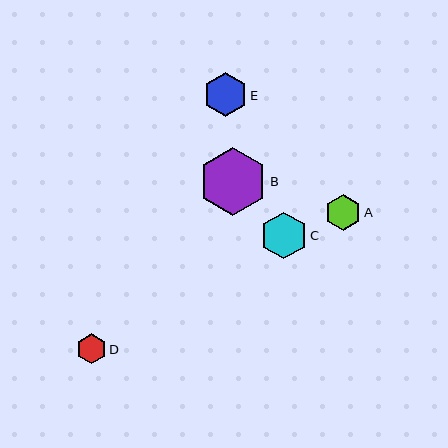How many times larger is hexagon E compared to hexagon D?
Hexagon E is approximately 1.5 times the size of hexagon D.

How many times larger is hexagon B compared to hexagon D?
Hexagon B is approximately 2.3 times the size of hexagon D.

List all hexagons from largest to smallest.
From largest to smallest: B, C, E, A, D.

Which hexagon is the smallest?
Hexagon D is the smallest with a size of approximately 30 pixels.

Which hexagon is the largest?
Hexagon B is the largest with a size of approximately 68 pixels.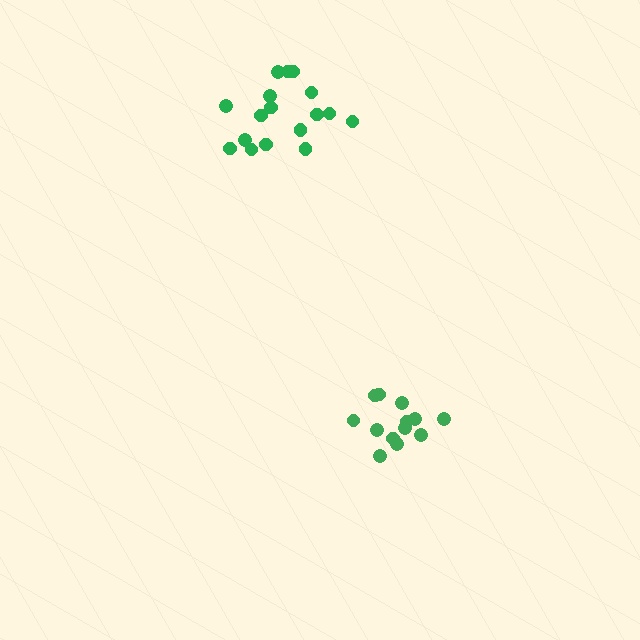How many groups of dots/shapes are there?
There are 2 groups.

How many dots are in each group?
Group 1: 13 dots, Group 2: 17 dots (30 total).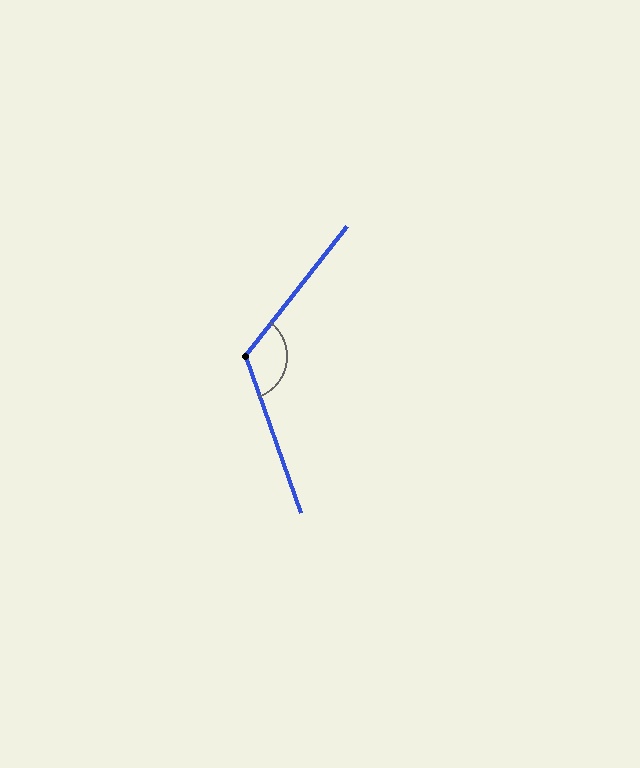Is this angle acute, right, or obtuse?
It is obtuse.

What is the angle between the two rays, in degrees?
Approximately 122 degrees.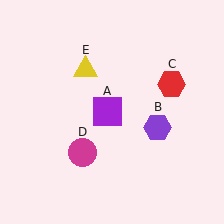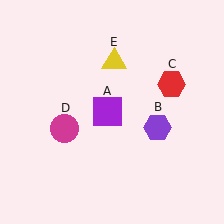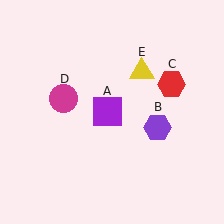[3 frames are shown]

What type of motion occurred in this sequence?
The magenta circle (object D), yellow triangle (object E) rotated clockwise around the center of the scene.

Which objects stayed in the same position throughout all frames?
Purple square (object A) and purple hexagon (object B) and red hexagon (object C) remained stationary.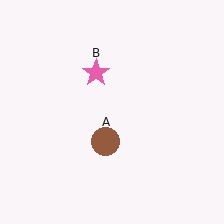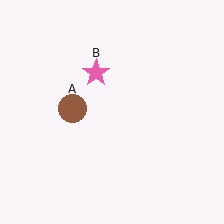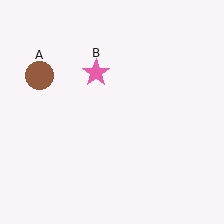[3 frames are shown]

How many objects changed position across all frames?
1 object changed position: brown circle (object A).